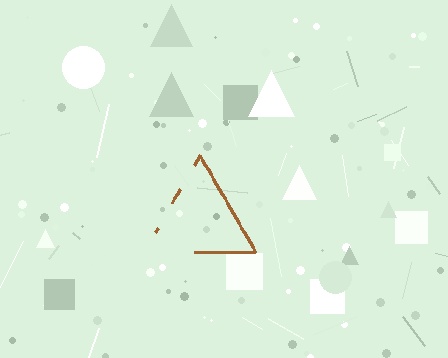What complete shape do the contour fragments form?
The contour fragments form a triangle.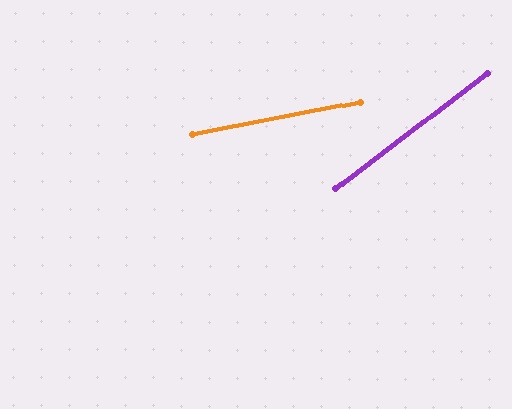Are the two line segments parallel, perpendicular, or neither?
Neither parallel nor perpendicular — they differ by about 26°.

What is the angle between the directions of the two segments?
Approximately 26 degrees.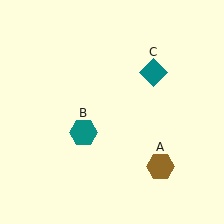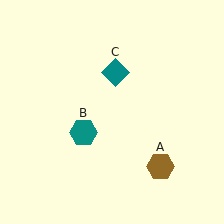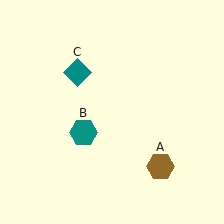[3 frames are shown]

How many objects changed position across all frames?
1 object changed position: teal diamond (object C).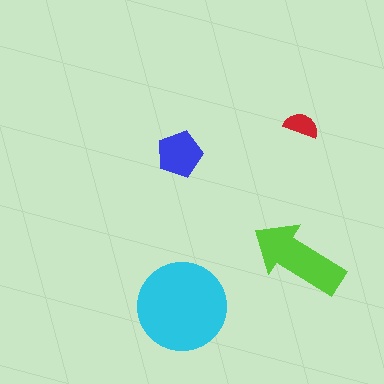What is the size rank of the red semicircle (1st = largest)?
4th.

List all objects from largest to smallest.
The cyan circle, the lime arrow, the blue pentagon, the red semicircle.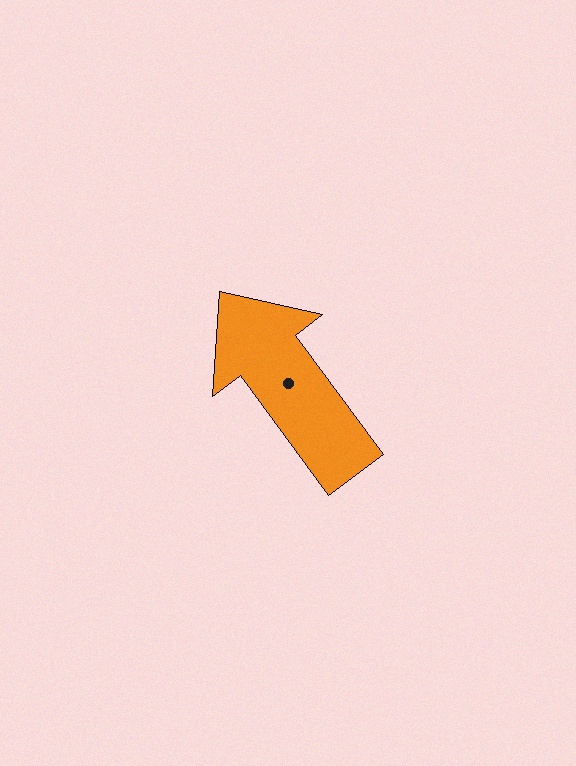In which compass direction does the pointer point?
Northwest.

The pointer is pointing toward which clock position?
Roughly 11 o'clock.